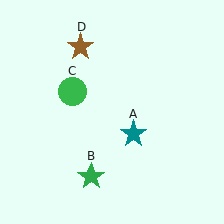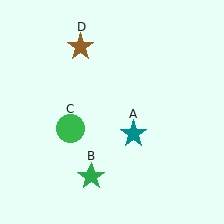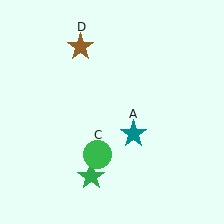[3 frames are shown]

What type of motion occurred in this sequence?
The green circle (object C) rotated counterclockwise around the center of the scene.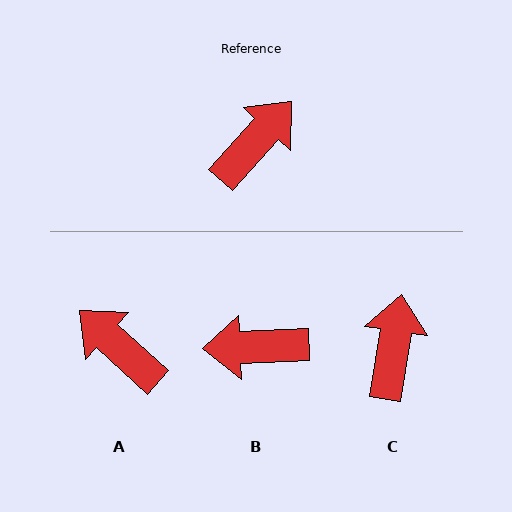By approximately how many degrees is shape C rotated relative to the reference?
Approximately 34 degrees counter-clockwise.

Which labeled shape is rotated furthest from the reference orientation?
B, about 135 degrees away.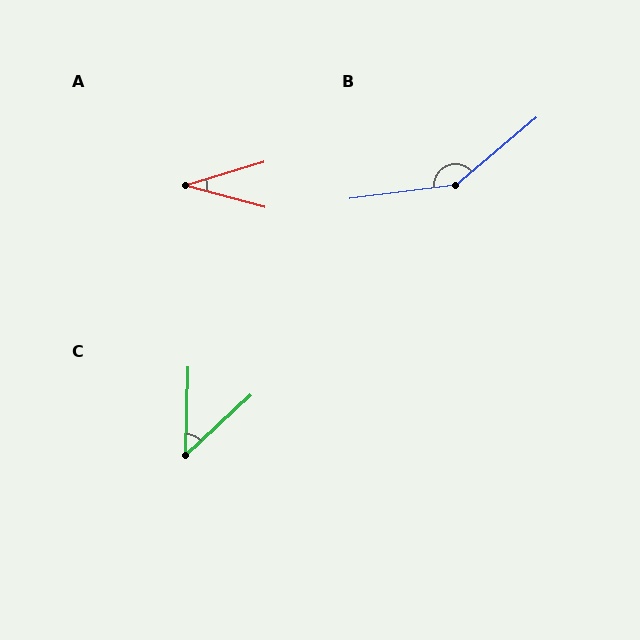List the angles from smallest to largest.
A (32°), C (46°), B (147°).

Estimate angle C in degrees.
Approximately 46 degrees.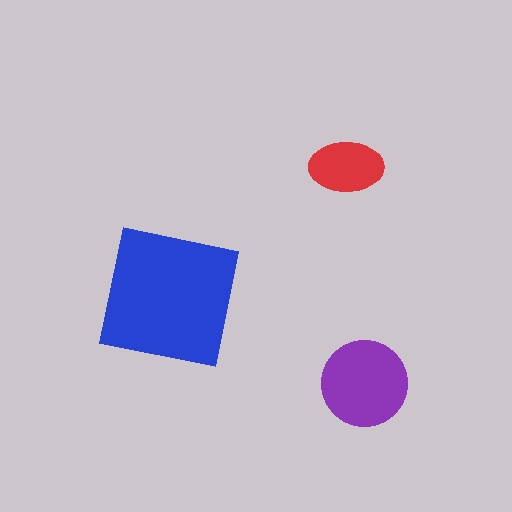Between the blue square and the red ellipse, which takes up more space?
The blue square.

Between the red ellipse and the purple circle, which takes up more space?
The purple circle.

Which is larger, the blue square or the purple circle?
The blue square.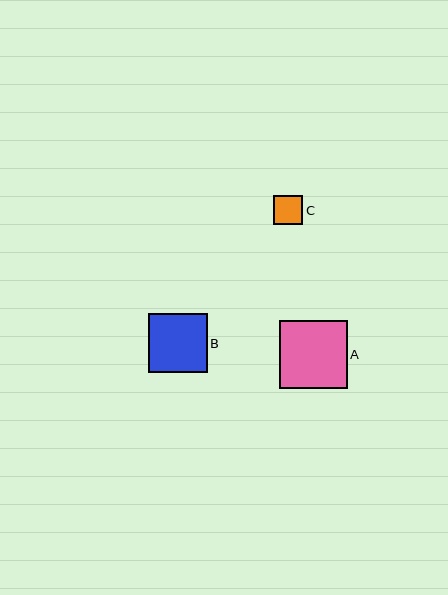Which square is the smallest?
Square C is the smallest with a size of approximately 29 pixels.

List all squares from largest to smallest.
From largest to smallest: A, B, C.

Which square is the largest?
Square A is the largest with a size of approximately 68 pixels.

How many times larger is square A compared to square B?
Square A is approximately 1.2 times the size of square B.